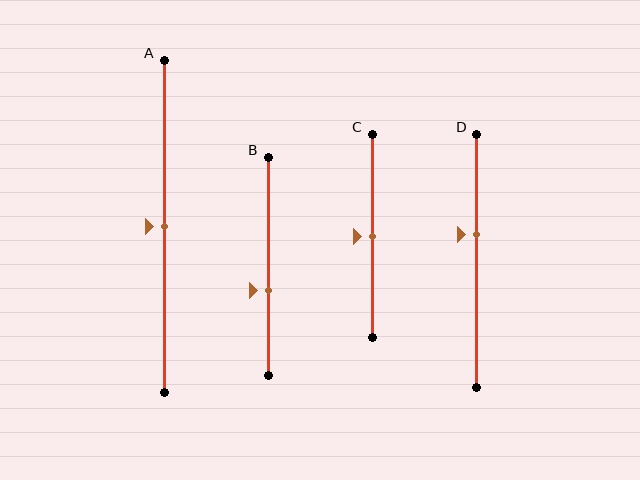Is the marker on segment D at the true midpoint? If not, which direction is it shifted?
No, the marker on segment D is shifted upward by about 10% of the segment length.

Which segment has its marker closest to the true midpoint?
Segment A has its marker closest to the true midpoint.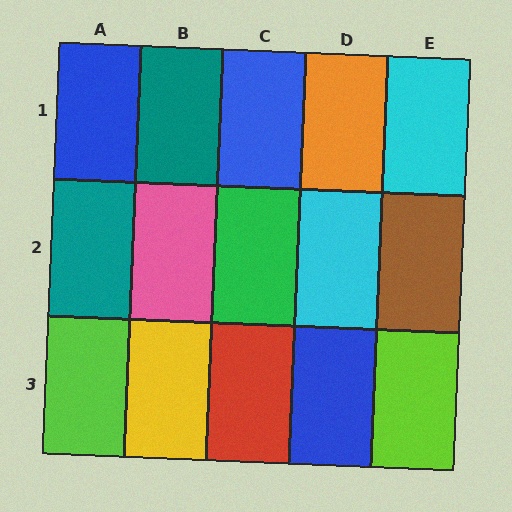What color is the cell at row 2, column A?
Teal.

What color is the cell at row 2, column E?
Brown.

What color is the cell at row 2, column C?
Green.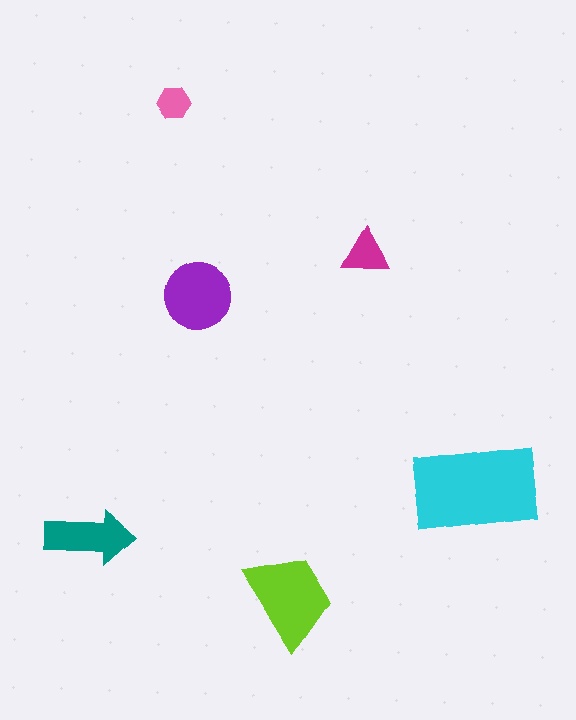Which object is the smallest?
The pink hexagon.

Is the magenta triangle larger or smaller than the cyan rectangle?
Smaller.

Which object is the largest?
The cyan rectangle.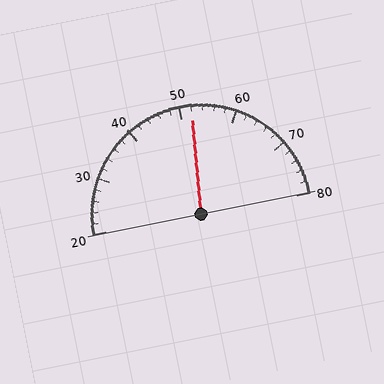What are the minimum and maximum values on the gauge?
The gauge ranges from 20 to 80.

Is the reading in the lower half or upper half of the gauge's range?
The reading is in the upper half of the range (20 to 80).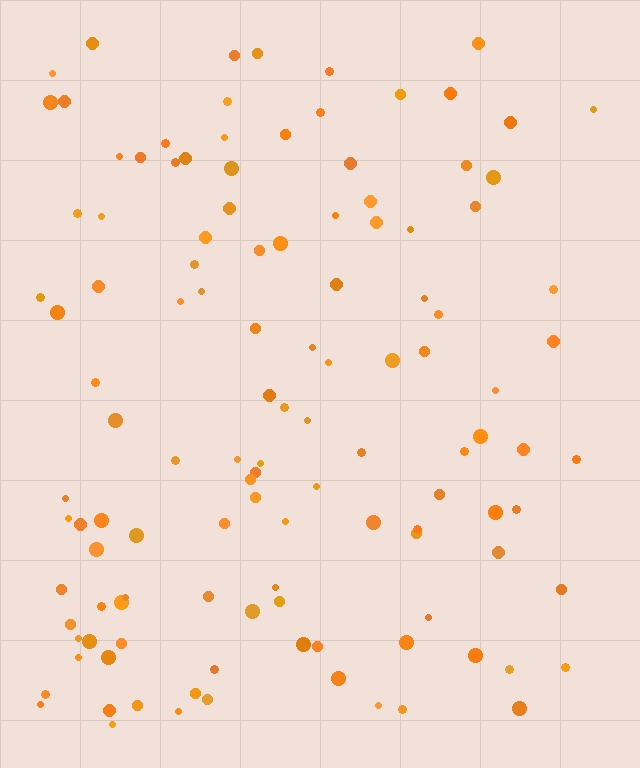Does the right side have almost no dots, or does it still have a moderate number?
Still a moderate number, just noticeably fewer than the left.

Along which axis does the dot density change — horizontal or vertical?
Horizontal.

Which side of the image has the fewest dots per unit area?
The right.